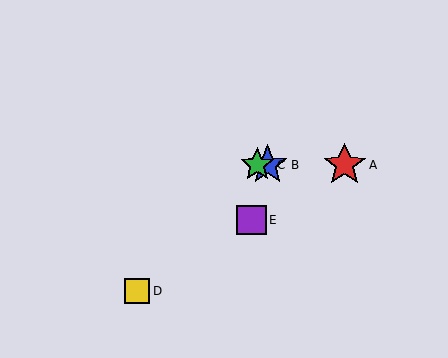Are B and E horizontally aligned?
No, B is at y≈165 and E is at y≈220.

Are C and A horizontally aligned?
Yes, both are at y≈165.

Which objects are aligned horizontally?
Objects A, B, C are aligned horizontally.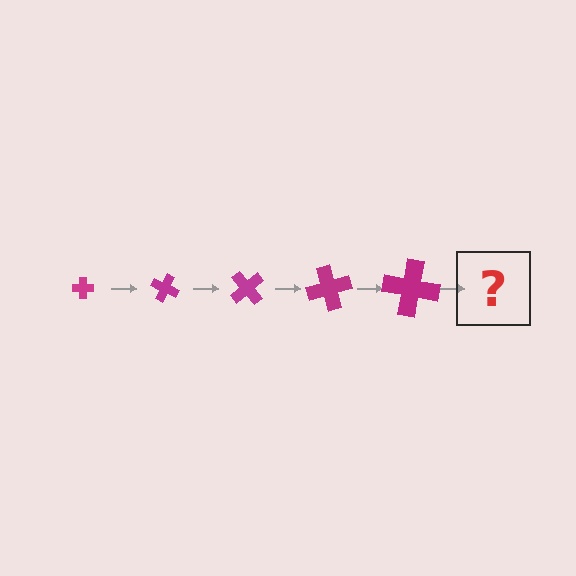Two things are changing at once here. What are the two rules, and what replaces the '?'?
The two rules are that the cross grows larger each step and it rotates 25 degrees each step. The '?' should be a cross, larger than the previous one and rotated 125 degrees from the start.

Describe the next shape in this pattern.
It should be a cross, larger than the previous one and rotated 125 degrees from the start.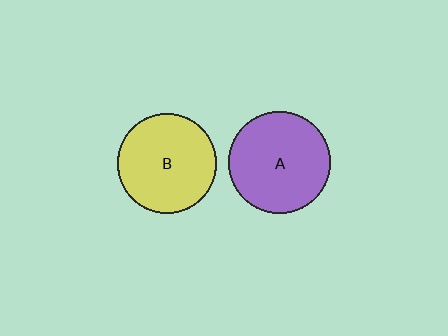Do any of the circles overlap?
No, none of the circles overlap.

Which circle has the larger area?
Circle A (purple).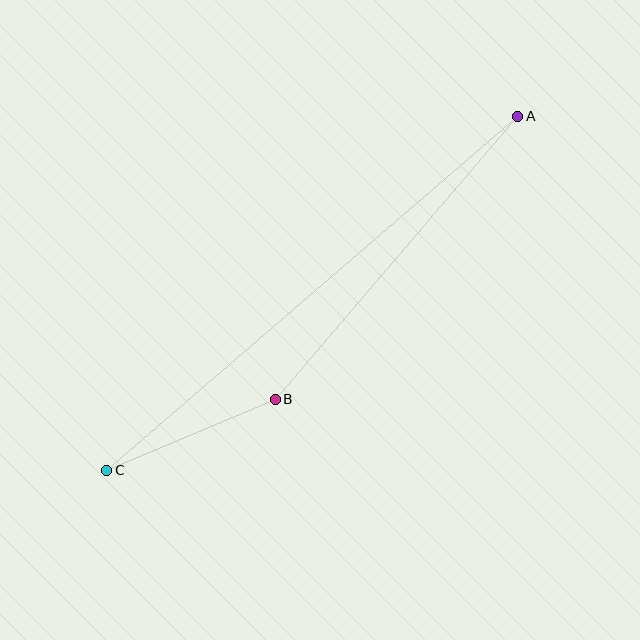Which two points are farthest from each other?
Points A and C are farthest from each other.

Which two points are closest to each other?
Points B and C are closest to each other.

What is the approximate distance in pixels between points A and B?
The distance between A and B is approximately 373 pixels.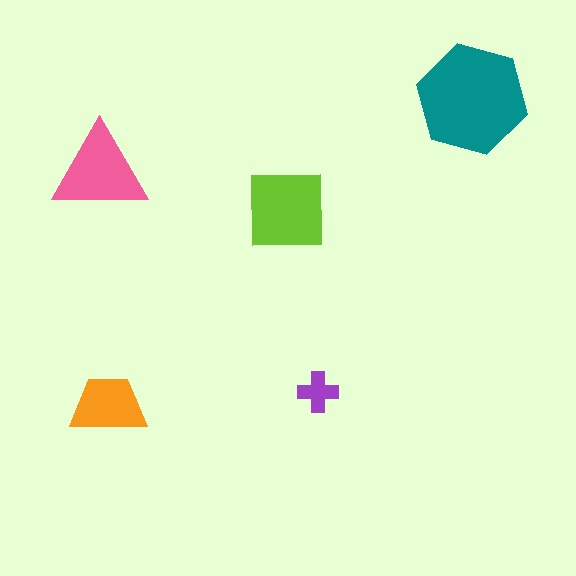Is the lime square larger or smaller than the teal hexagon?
Smaller.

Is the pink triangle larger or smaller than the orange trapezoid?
Larger.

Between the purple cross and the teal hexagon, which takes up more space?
The teal hexagon.